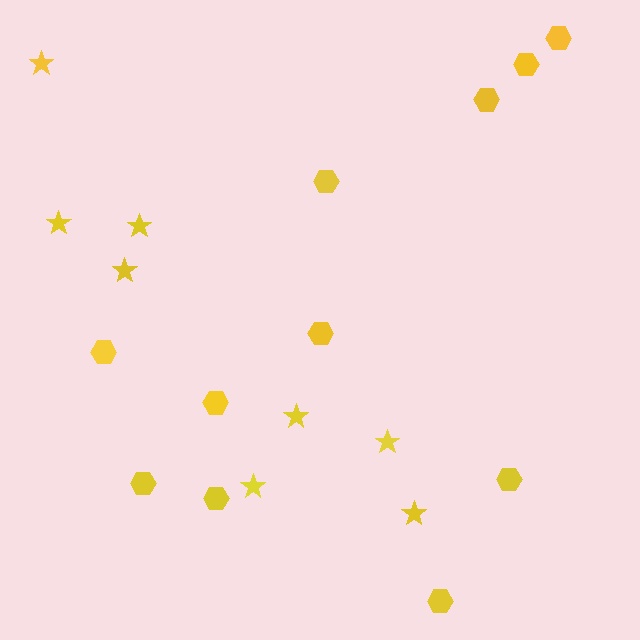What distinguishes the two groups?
There are 2 groups: one group of stars (8) and one group of hexagons (11).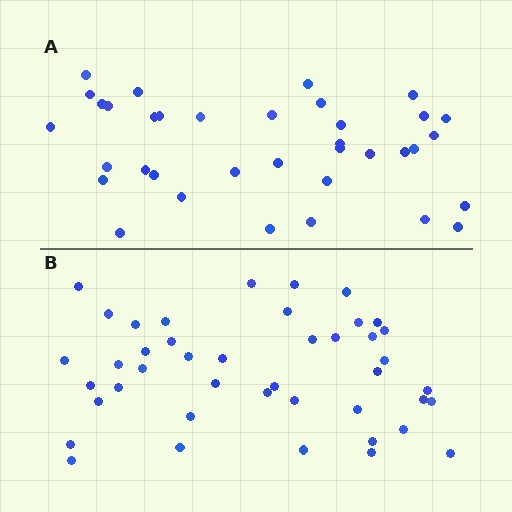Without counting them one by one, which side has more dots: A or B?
Region B (the bottom region) has more dots.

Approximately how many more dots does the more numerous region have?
Region B has roughly 8 or so more dots than region A.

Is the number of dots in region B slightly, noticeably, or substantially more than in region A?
Region B has only slightly more — the two regions are fairly close. The ratio is roughly 1.2 to 1.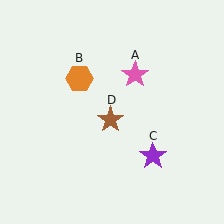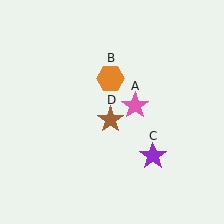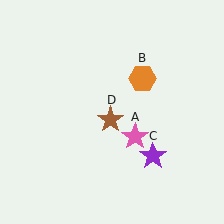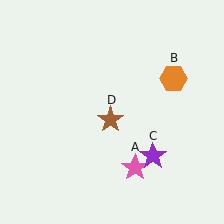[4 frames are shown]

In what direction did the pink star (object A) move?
The pink star (object A) moved down.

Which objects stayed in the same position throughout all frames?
Purple star (object C) and brown star (object D) remained stationary.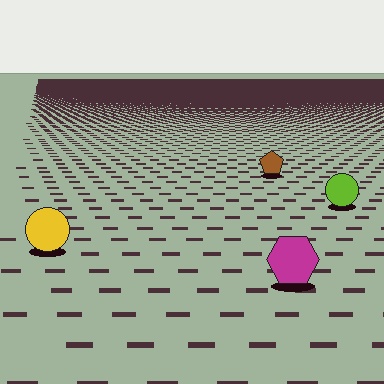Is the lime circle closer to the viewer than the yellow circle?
No. The yellow circle is closer — you can tell from the texture gradient: the ground texture is coarser near it.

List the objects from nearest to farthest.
From nearest to farthest: the magenta hexagon, the yellow circle, the lime circle, the brown pentagon.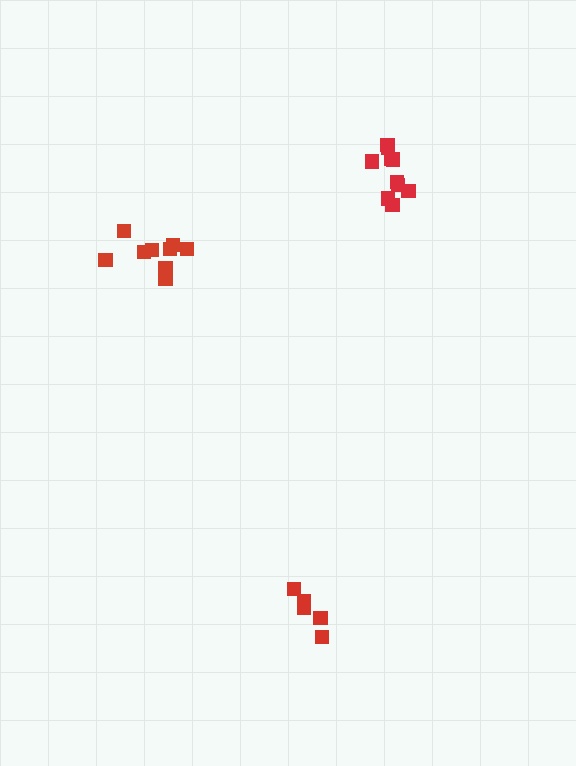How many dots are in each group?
Group 1: 10 dots, Group 2: 10 dots, Group 3: 5 dots (25 total).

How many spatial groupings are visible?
There are 3 spatial groupings.